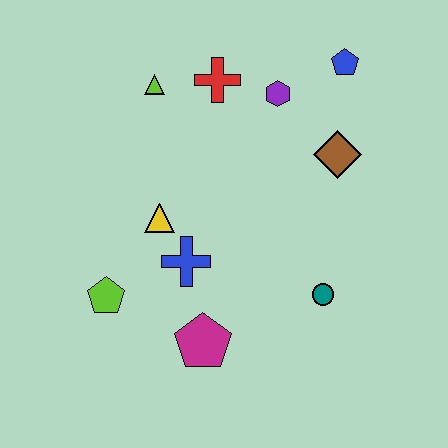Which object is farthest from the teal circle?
The lime triangle is farthest from the teal circle.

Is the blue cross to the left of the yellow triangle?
No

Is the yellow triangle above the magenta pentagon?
Yes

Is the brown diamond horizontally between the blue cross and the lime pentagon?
No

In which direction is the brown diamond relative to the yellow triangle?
The brown diamond is to the right of the yellow triangle.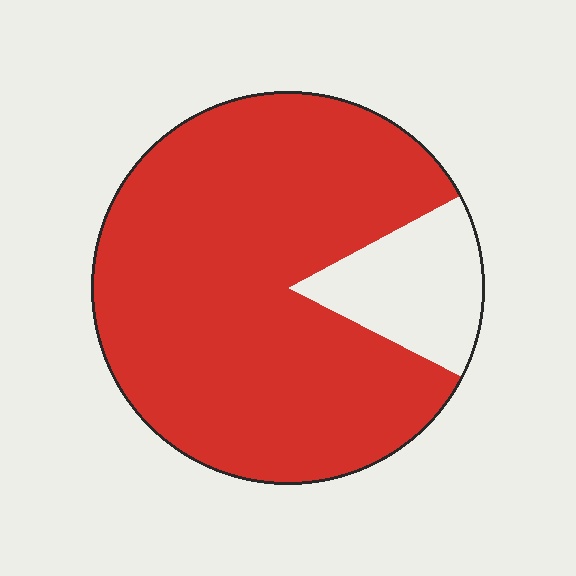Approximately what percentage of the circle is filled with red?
Approximately 85%.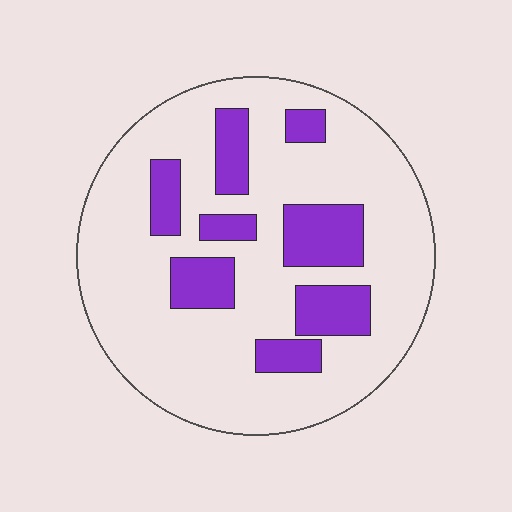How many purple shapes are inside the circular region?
8.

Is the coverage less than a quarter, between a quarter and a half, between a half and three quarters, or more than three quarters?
Less than a quarter.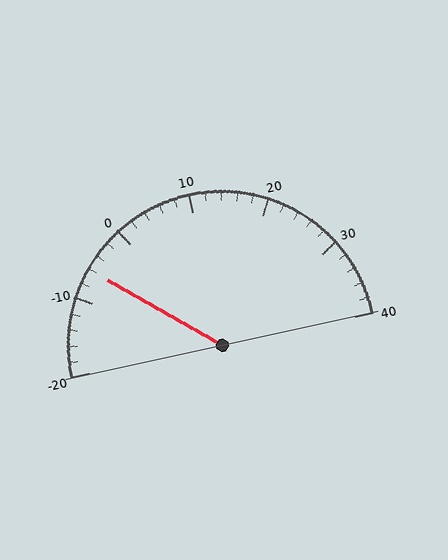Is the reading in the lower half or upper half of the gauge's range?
The reading is in the lower half of the range (-20 to 40).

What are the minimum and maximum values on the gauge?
The gauge ranges from -20 to 40.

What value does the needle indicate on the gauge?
The needle indicates approximately -6.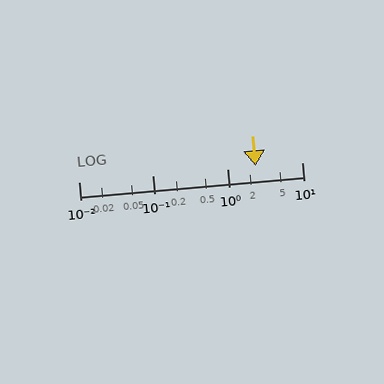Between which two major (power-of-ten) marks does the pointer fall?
The pointer is between 1 and 10.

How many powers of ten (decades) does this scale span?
The scale spans 3 decades, from 0.01 to 10.